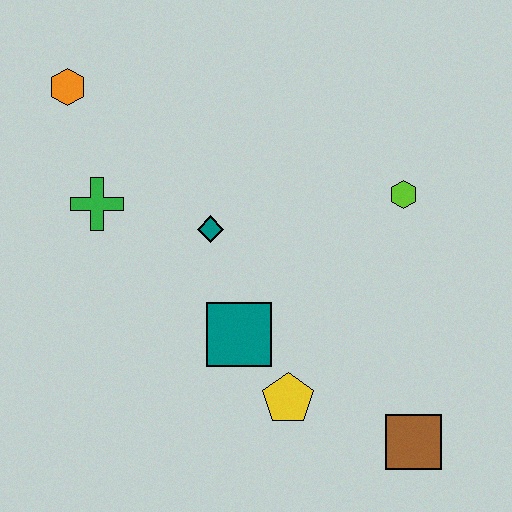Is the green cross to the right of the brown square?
No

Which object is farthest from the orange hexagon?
The brown square is farthest from the orange hexagon.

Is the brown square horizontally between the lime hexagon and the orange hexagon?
No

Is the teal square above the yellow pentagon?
Yes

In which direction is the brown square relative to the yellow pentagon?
The brown square is to the right of the yellow pentagon.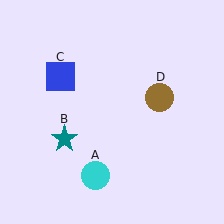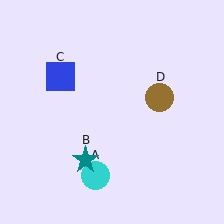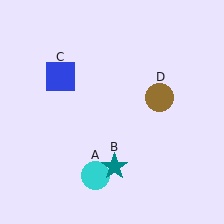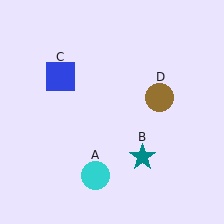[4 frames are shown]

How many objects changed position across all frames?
1 object changed position: teal star (object B).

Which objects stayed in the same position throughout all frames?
Cyan circle (object A) and blue square (object C) and brown circle (object D) remained stationary.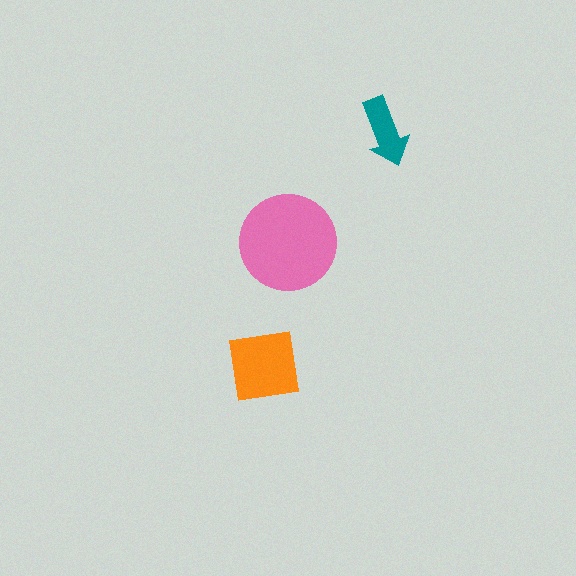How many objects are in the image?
There are 3 objects in the image.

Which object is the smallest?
The teal arrow.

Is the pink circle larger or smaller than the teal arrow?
Larger.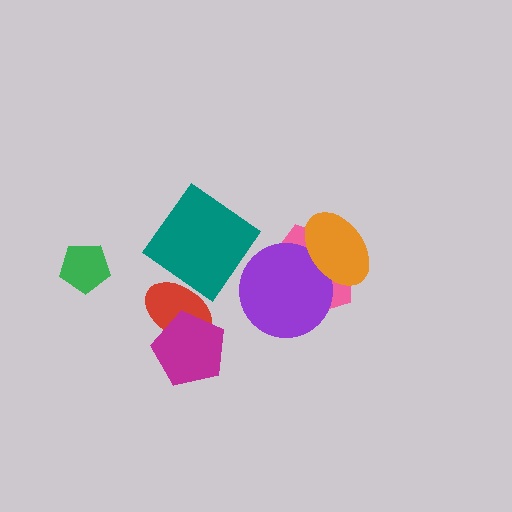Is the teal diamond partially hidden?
No, no other shape covers it.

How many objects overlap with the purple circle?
2 objects overlap with the purple circle.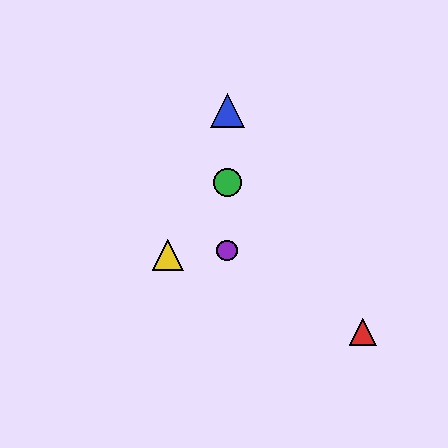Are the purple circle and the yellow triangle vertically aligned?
No, the purple circle is at x≈227 and the yellow triangle is at x≈168.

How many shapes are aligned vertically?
3 shapes (the blue triangle, the green circle, the purple circle) are aligned vertically.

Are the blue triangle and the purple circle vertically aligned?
Yes, both are at x≈227.